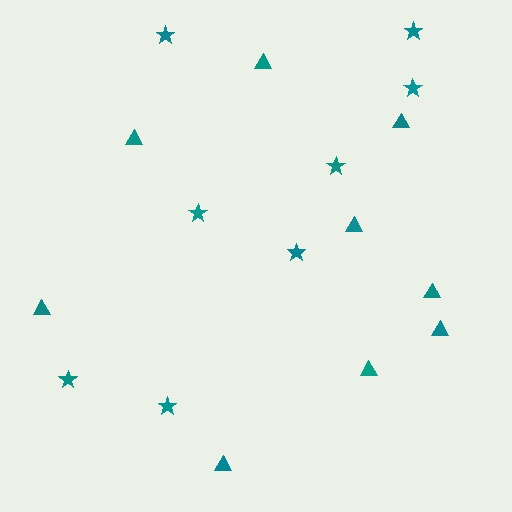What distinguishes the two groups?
There are 2 groups: one group of triangles (9) and one group of stars (8).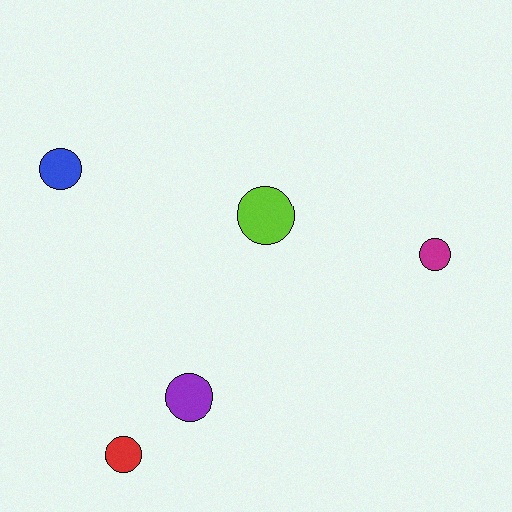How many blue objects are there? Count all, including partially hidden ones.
There is 1 blue object.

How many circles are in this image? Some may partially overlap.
There are 5 circles.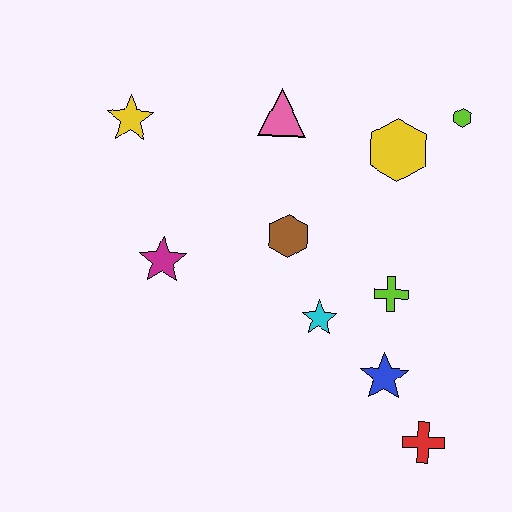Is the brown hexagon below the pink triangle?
Yes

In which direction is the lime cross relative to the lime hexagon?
The lime cross is below the lime hexagon.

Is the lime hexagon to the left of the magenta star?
No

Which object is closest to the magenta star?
The brown hexagon is closest to the magenta star.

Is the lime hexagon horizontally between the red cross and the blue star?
No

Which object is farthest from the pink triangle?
The red cross is farthest from the pink triangle.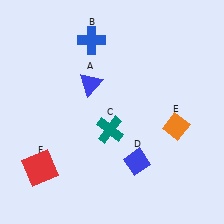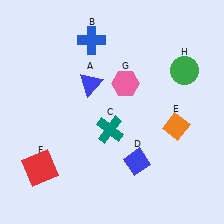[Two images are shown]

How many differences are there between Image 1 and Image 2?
There are 2 differences between the two images.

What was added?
A pink hexagon (G), a green circle (H) were added in Image 2.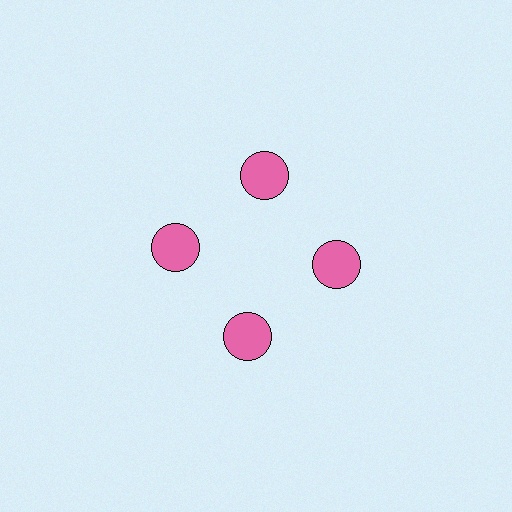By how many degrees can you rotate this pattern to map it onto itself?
The pattern maps onto itself every 90 degrees of rotation.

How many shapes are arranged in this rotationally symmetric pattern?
There are 4 shapes, arranged in 4 groups of 1.